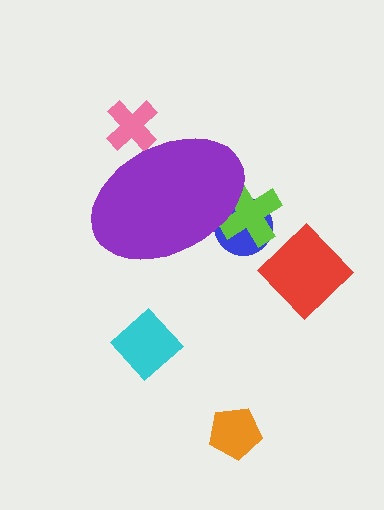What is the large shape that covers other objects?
A purple ellipse.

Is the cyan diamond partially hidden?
No, the cyan diamond is fully visible.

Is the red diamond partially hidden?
No, the red diamond is fully visible.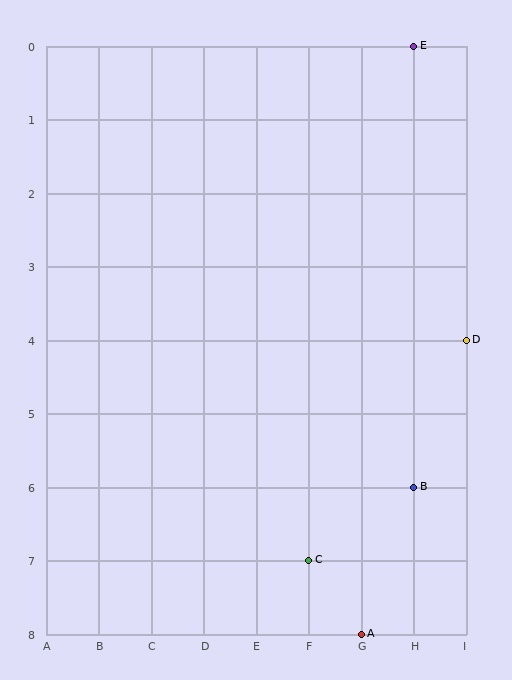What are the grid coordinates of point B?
Point B is at grid coordinates (H, 6).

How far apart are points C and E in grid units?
Points C and E are 2 columns and 7 rows apart (about 7.3 grid units diagonally).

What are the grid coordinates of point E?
Point E is at grid coordinates (H, 0).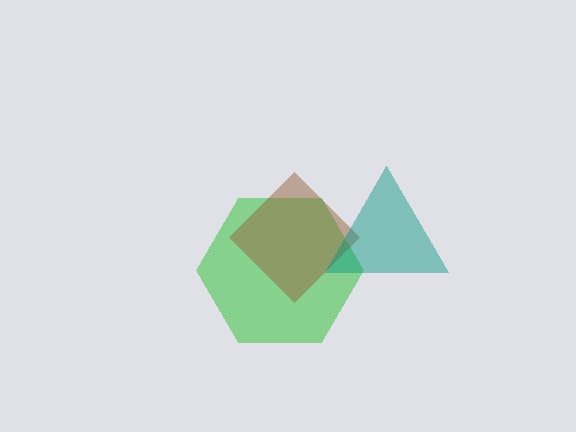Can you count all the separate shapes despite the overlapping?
Yes, there are 3 separate shapes.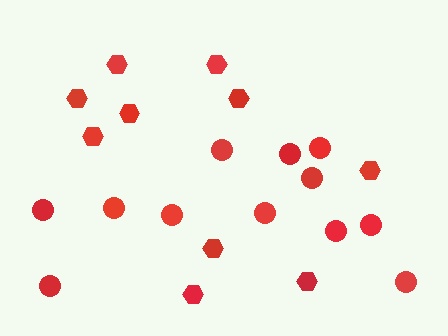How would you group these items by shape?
There are 2 groups: one group of hexagons (10) and one group of circles (12).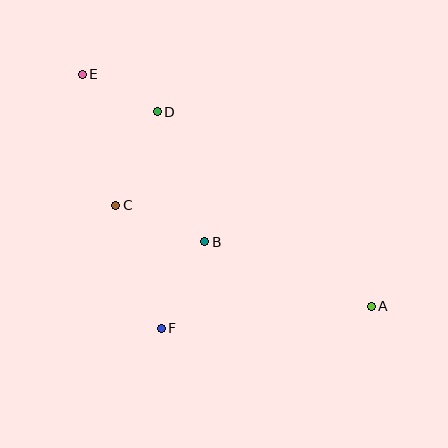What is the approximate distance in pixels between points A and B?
The distance between A and B is approximately 179 pixels.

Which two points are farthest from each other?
Points A and E are farthest from each other.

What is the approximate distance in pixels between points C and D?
The distance between C and D is approximately 103 pixels.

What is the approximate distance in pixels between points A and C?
The distance between A and C is approximately 275 pixels.